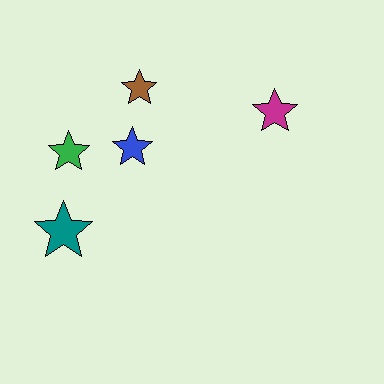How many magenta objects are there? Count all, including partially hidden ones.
There is 1 magenta object.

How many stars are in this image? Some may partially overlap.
There are 5 stars.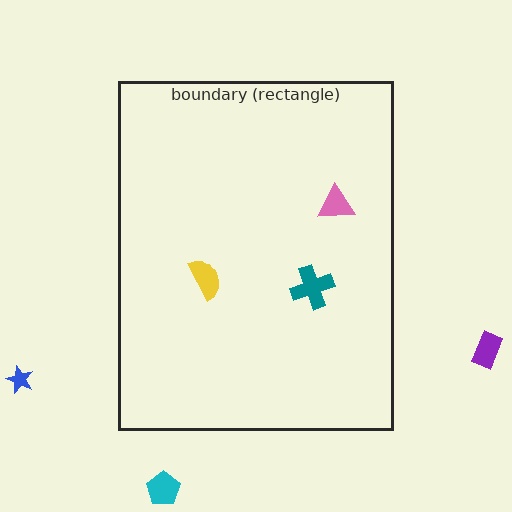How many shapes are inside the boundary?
3 inside, 3 outside.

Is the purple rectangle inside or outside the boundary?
Outside.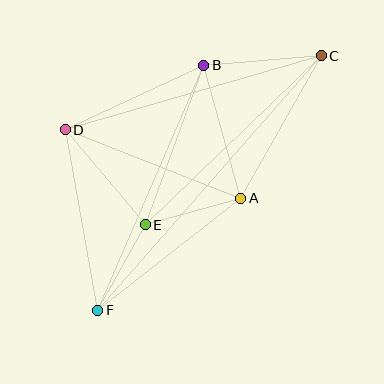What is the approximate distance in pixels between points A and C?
The distance between A and C is approximately 164 pixels.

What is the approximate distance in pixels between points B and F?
The distance between B and F is approximately 267 pixels.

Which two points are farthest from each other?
Points C and F are farthest from each other.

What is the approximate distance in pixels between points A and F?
The distance between A and F is approximately 182 pixels.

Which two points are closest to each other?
Points E and F are closest to each other.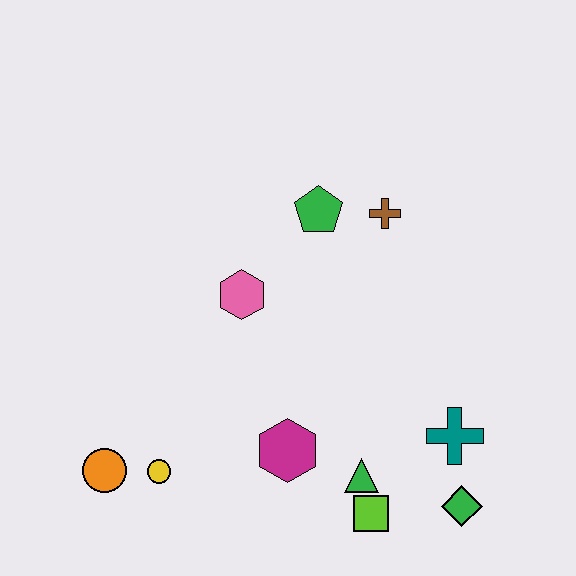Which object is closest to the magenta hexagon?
The green triangle is closest to the magenta hexagon.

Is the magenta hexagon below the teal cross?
Yes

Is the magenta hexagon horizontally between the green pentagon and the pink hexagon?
Yes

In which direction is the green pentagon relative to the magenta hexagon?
The green pentagon is above the magenta hexagon.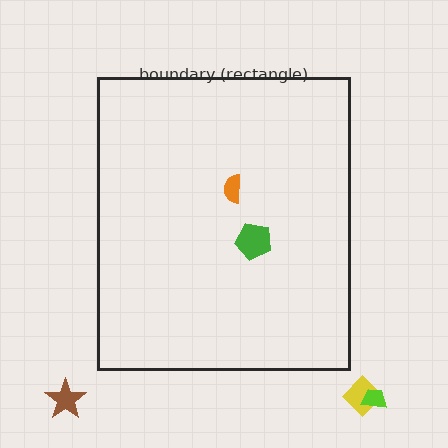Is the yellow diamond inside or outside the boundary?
Outside.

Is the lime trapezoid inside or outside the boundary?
Outside.